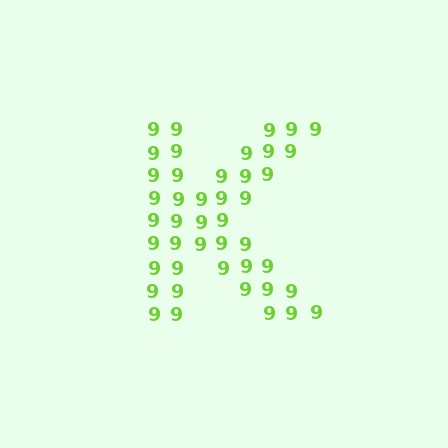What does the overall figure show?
The overall figure shows the letter K.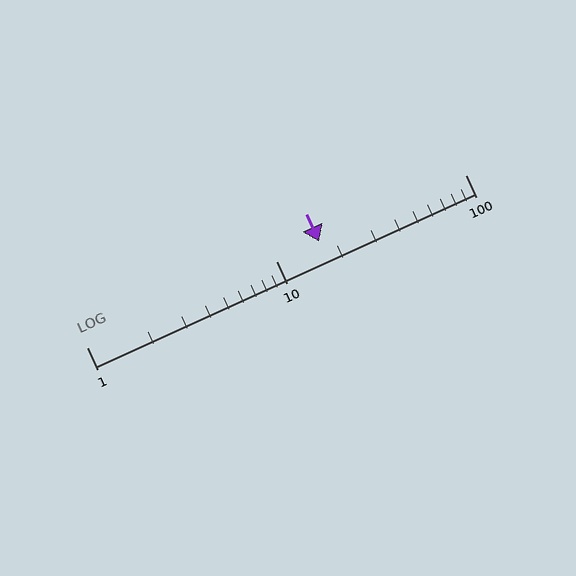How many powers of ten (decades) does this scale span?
The scale spans 2 decades, from 1 to 100.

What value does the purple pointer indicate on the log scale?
The pointer indicates approximately 17.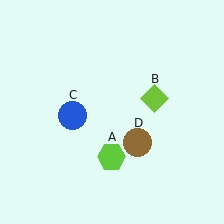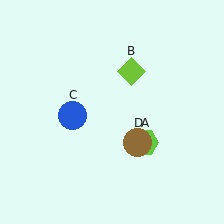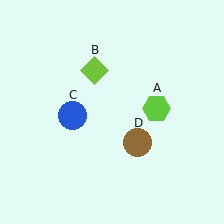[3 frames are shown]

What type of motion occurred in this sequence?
The lime hexagon (object A), lime diamond (object B) rotated counterclockwise around the center of the scene.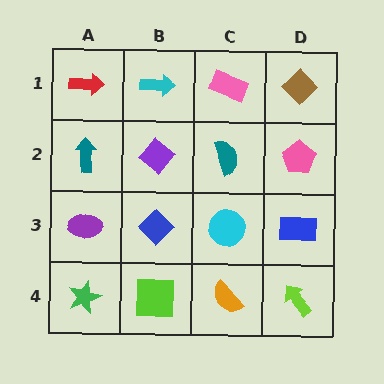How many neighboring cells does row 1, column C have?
3.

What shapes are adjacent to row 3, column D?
A pink pentagon (row 2, column D), a lime arrow (row 4, column D), a cyan circle (row 3, column C).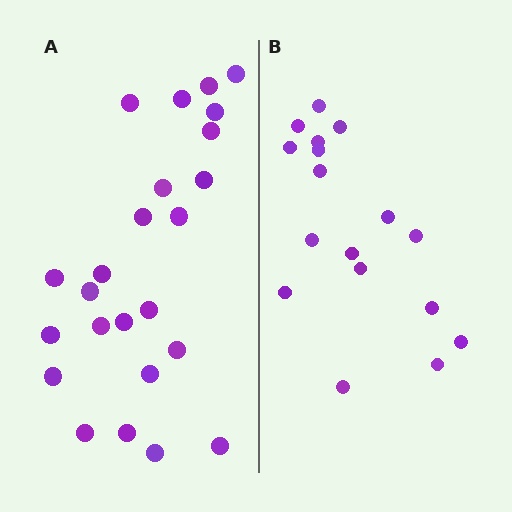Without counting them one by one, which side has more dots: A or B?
Region A (the left region) has more dots.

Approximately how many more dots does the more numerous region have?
Region A has roughly 8 or so more dots than region B.